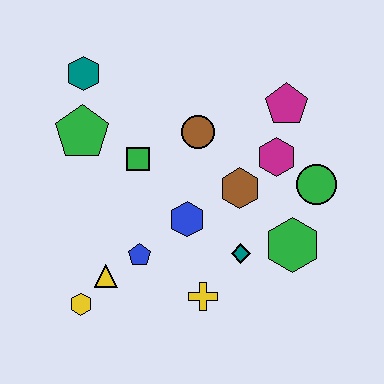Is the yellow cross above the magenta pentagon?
No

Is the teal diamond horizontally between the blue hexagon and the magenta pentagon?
Yes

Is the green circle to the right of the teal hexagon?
Yes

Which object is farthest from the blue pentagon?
The magenta pentagon is farthest from the blue pentagon.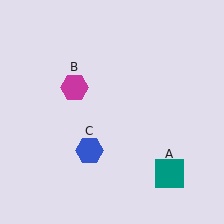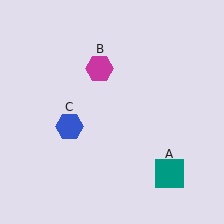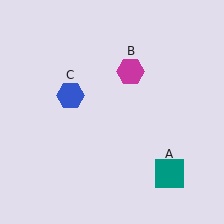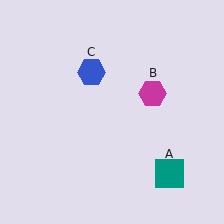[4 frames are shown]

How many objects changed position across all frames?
2 objects changed position: magenta hexagon (object B), blue hexagon (object C).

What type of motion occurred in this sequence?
The magenta hexagon (object B), blue hexagon (object C) rotated clockwise around the center of the scene.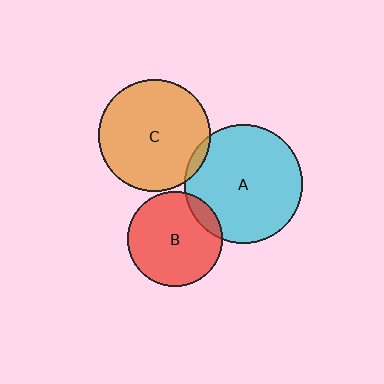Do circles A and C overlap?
Yes.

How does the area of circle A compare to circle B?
Approximately 1.6 times.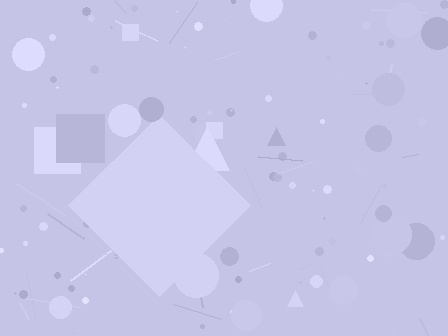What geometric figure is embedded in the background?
A diamond is embedded in the background.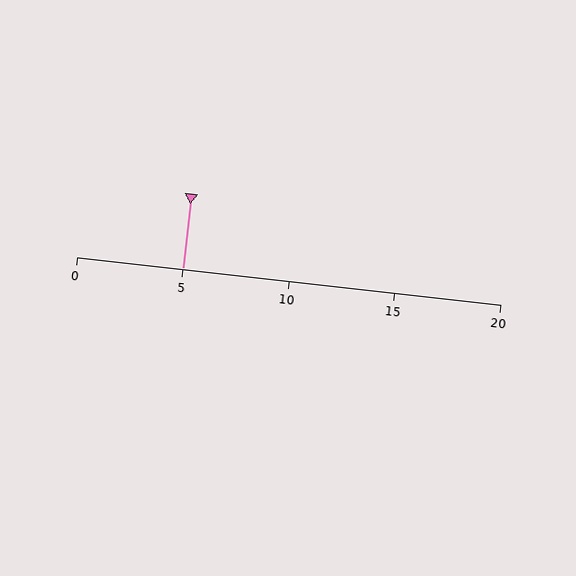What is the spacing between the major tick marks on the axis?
The major ticks are spaced 5 apart.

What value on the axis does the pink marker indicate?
The marker indicates approximately 5.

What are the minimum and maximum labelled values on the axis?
The axis runs from 0 to 20.